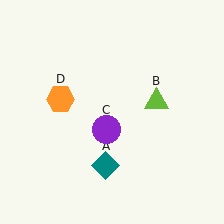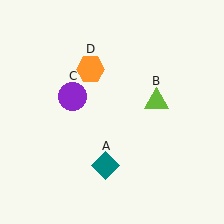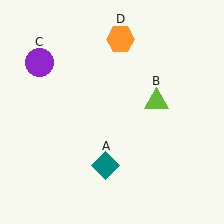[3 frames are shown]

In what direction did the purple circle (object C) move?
The purple circle (object C) moved up and to the left.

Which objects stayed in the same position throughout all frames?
Teal diamond (object A) and lime triangle (object B) remained stationary.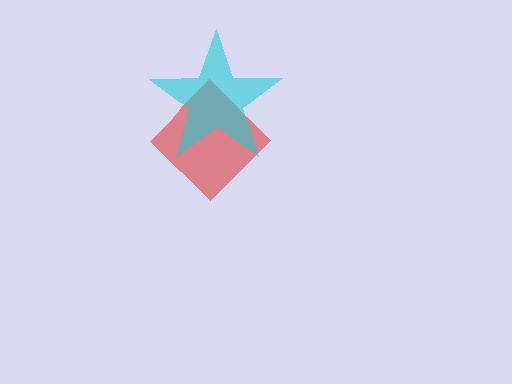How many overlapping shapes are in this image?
There are 2 overlapping shapes in the image.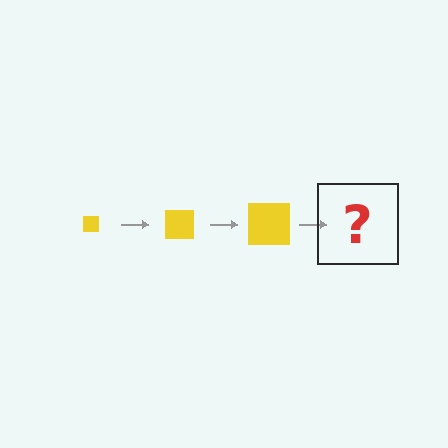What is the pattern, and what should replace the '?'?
The pattern is that the square gets progressively larger each step. The '?' should be a yellow square, larger than the previous one.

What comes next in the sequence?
The next element should be a yellow square, larger than the previous one.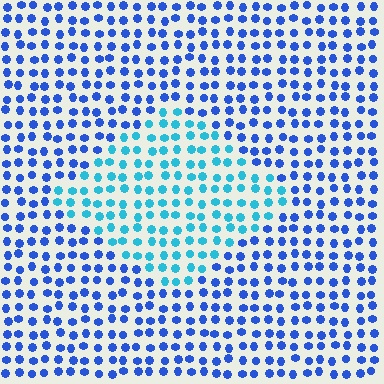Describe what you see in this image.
The image is filled with small blue elements in a uniform arrangement. A diamond-shaped region is visible where the elements are tinted to a slightly different hue, forming a subtle color boundary.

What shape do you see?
I see a diamond.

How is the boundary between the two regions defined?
The boundary is defined purely by a slight shift in hue (about 36 degrees). Spacing, size, and orientation are identical on both sides.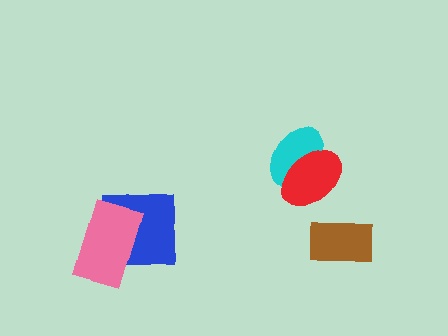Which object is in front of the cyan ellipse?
The red ellipse is in front of the cyan ellipse.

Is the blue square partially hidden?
Yes, it is partially covered by another shape.